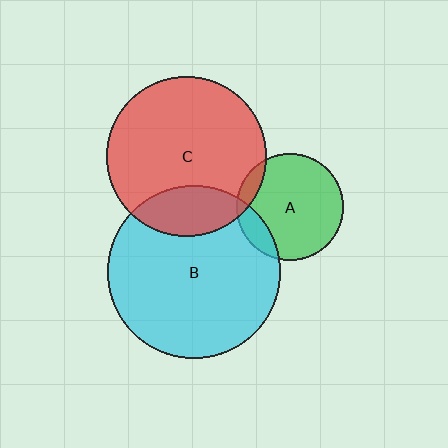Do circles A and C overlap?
Yes.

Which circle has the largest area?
Circle B (cyan).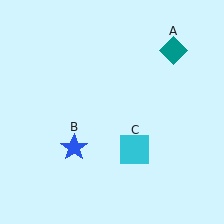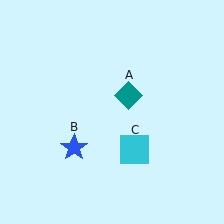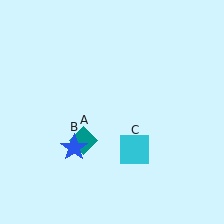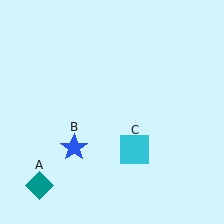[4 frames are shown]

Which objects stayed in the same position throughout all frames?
Blue star (object B) and cyan square (object C) remained stationary.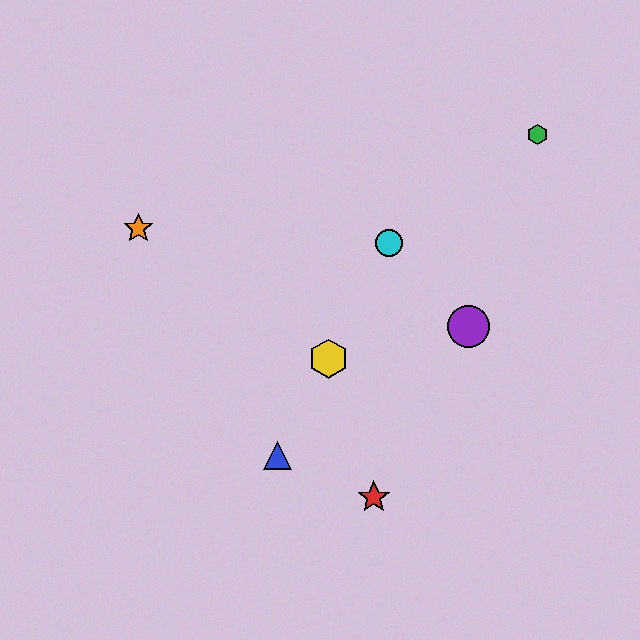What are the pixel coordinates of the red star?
The red star is at (374, 497).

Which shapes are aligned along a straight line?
The blue triangle, the yellow hexagon, the cyan circle are aligned along a straight line.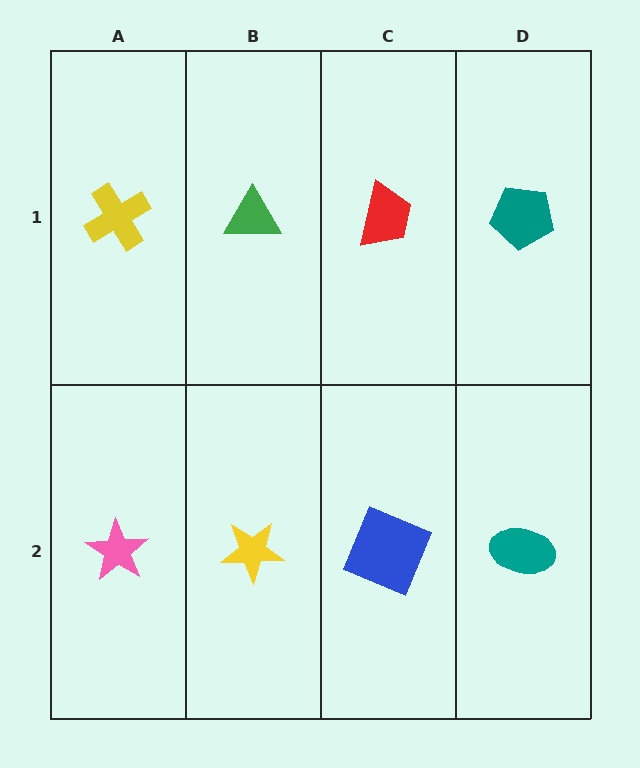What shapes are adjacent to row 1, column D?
A teal ellipse (row 2, column D), a red trapezoid (row 1, column C).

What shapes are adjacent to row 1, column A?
A pink star (row 2, column A), a green triangle (row 1, column B).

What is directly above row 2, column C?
A red trapezoid.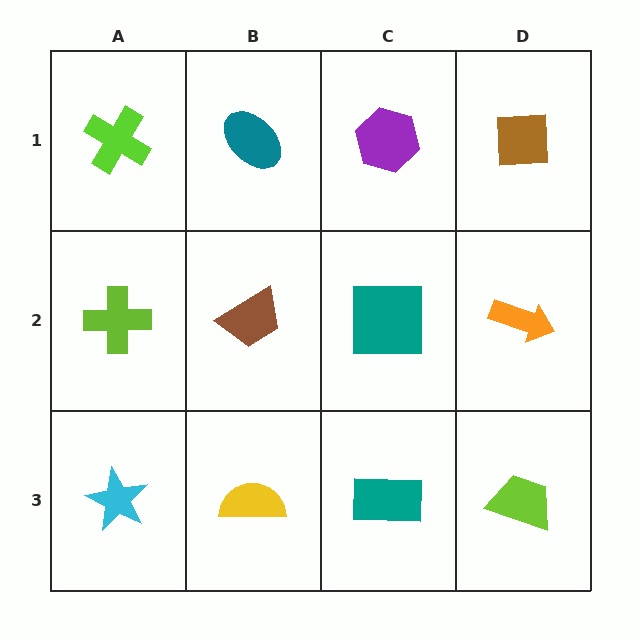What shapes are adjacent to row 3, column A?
A lime cross (row 2, column A), a yellow semicircle (row 3, column B).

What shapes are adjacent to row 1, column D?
An orange arrow (row 2, column D), a purple hexagon (row 1, column C).